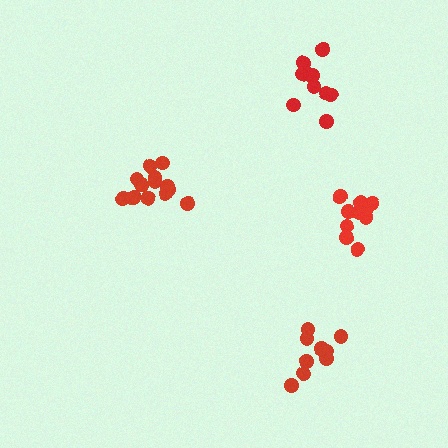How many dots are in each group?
Group 1: 13 dots, Group 2: 14 dots, Group 3: 9 dots, Group 4: 10 dots (46 total).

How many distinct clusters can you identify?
There are 4 distinct clusters.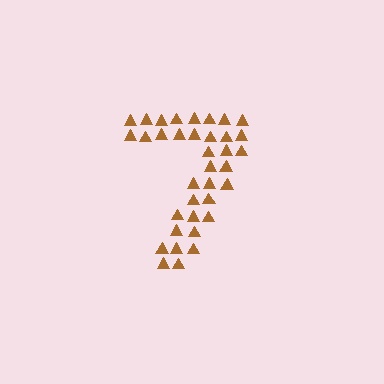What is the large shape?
The large shape is the digit 7.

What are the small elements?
The small elements are triangles.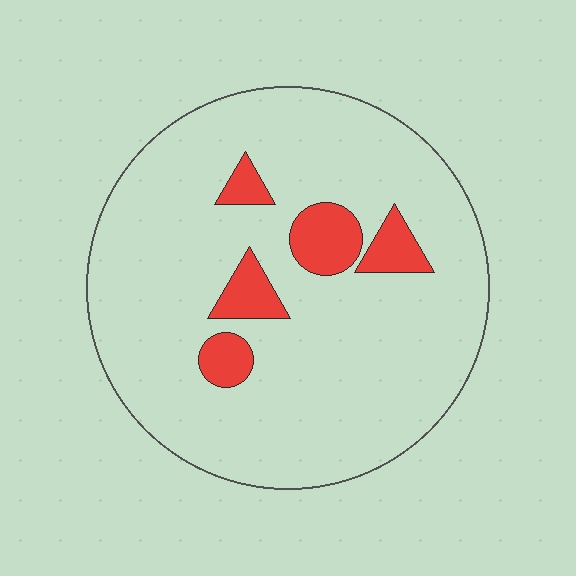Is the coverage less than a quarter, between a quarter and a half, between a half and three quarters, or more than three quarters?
Less than a quarter.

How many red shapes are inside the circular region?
5.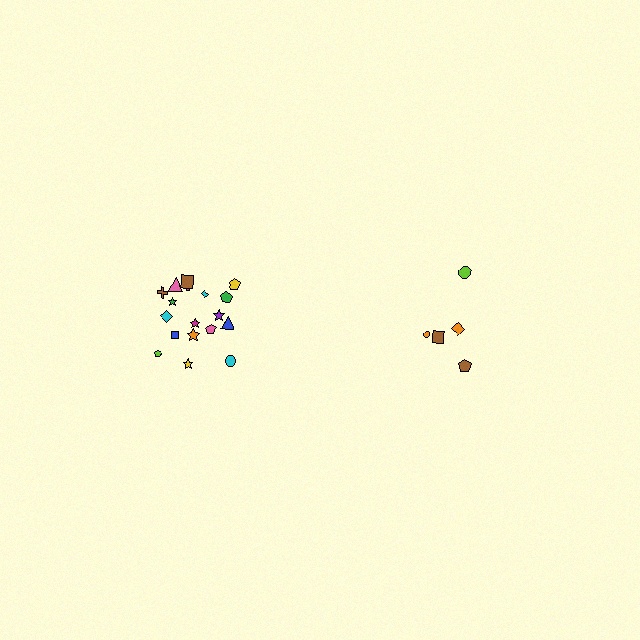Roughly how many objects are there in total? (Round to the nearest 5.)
Roughly 25 objects in total.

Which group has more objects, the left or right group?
The left group.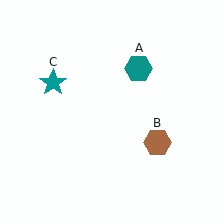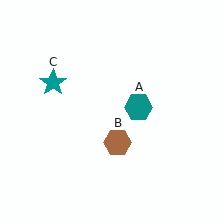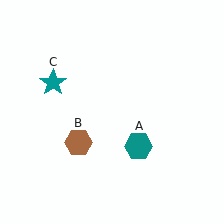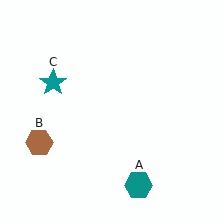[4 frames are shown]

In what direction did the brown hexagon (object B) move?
The brown hexagon (object B) moved left.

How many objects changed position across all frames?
2 objects changed position: teal hexagon (object A), brown hexagon (object B).